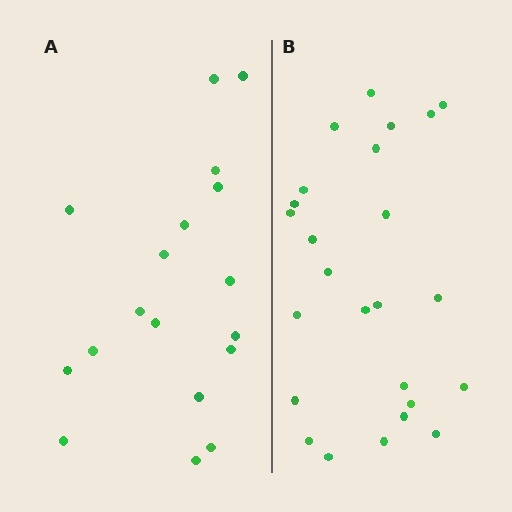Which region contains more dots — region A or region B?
Region B (the right region) has more dots.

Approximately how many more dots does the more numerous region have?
Region B has roughly 8 or so more dots than region A.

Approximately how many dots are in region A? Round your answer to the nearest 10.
About 20 dots. (The exact count is 18, which rounds to 20.)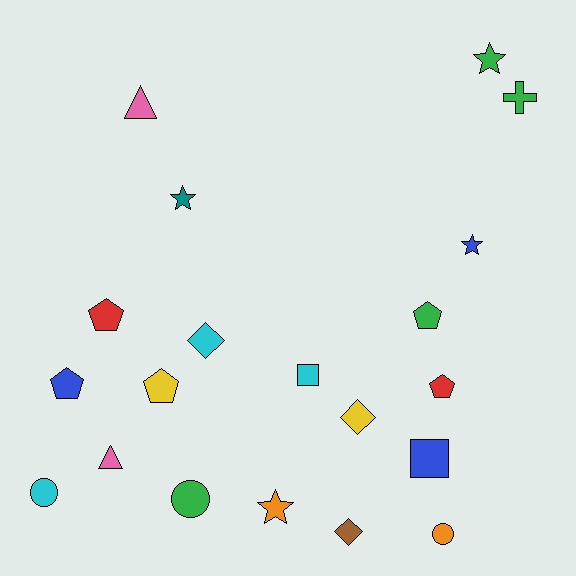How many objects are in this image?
There are 20 objects.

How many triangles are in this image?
There are 2 triangles.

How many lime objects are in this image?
There are no lime objects.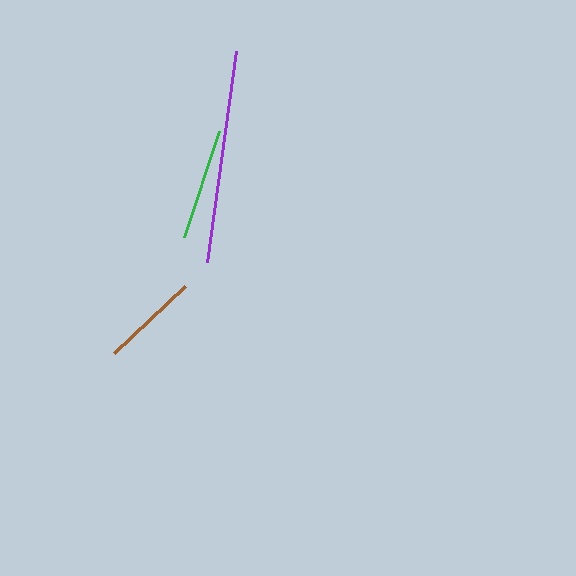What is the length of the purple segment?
The purple segment is approximately 213 pixels long.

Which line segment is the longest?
The purple line is the longest at approximately 213 pixels.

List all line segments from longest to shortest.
From longest to shortest: purple, green, brown.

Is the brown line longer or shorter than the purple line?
The purple line is longer than the brown line.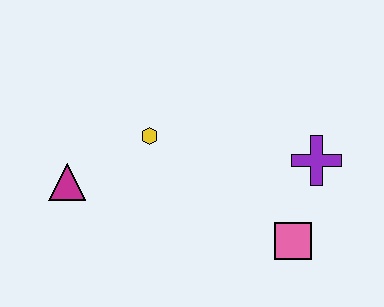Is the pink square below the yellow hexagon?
Yes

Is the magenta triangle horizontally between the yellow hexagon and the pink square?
No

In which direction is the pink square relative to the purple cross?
The pink square is below the purple cross.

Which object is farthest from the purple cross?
The magenta triangle is farthest from the purple cross.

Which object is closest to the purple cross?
The pink square is closest to the purple cross.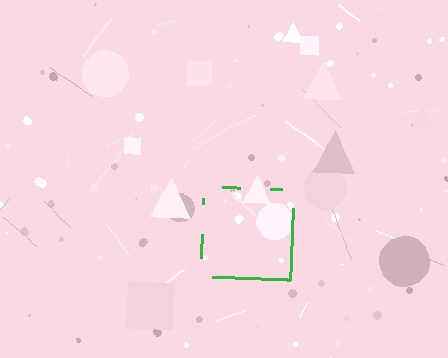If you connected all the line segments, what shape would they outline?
They would outline a square.